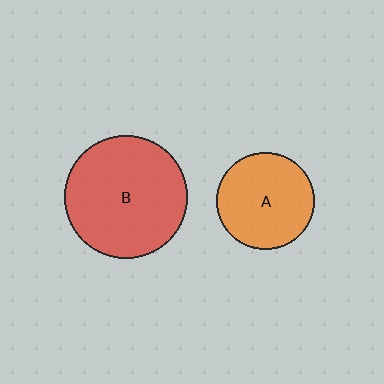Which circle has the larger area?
Circle B (red).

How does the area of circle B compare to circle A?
Approximately 1.6 times.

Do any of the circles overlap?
No, none of the circles overlap.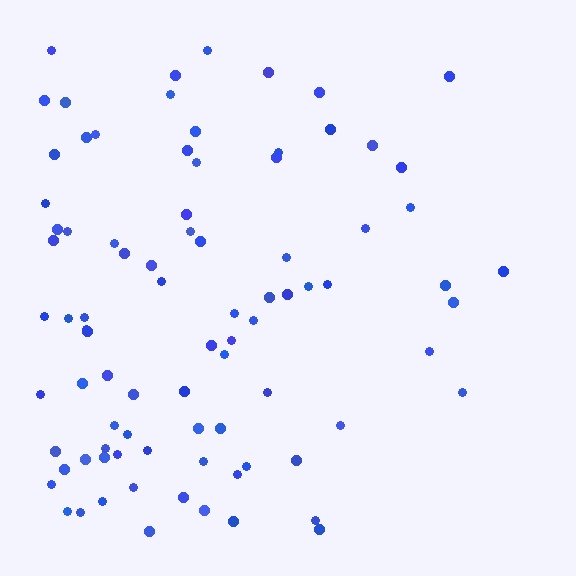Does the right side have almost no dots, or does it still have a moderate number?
Still a moderate number, just noticeably fewer than the left.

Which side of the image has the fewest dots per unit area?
The right.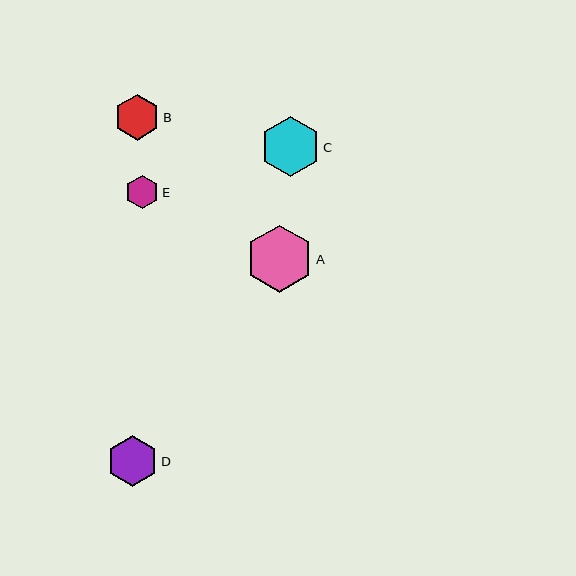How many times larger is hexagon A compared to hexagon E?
Hexagon A is approximately 2.0 times the size of hexagon E.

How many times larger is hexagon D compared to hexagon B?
Hexagon D is approximately 1.1 times the size of hexagon B.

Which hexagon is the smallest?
Hexagon E is the smallest with a size of approximately 33 pixels.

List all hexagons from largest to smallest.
From largest to smallest: A, C, D, B, E.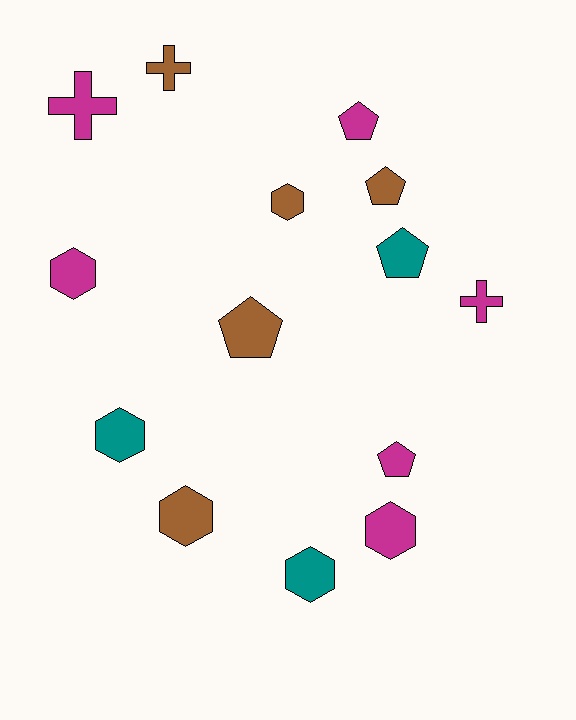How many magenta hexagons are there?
There are 2 magenta hexagons.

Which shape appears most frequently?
Hexagon, with 6 objects.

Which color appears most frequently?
Magenta, with 6 objects.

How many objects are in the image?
There are 14 objects.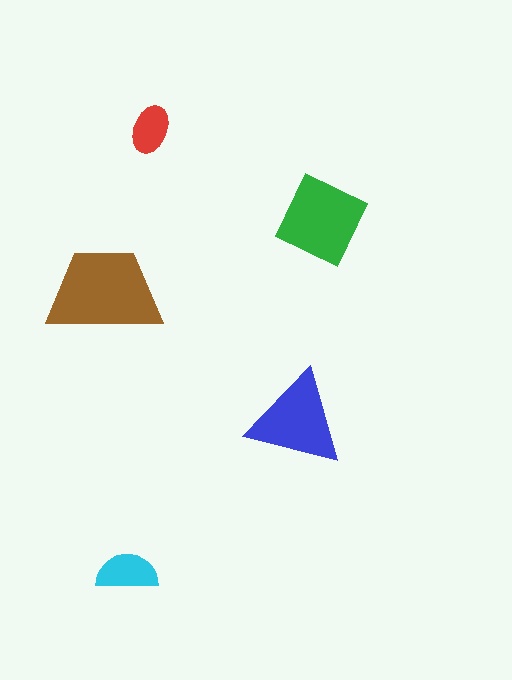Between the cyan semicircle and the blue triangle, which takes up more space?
The blue triangle.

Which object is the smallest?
The red ellipse.